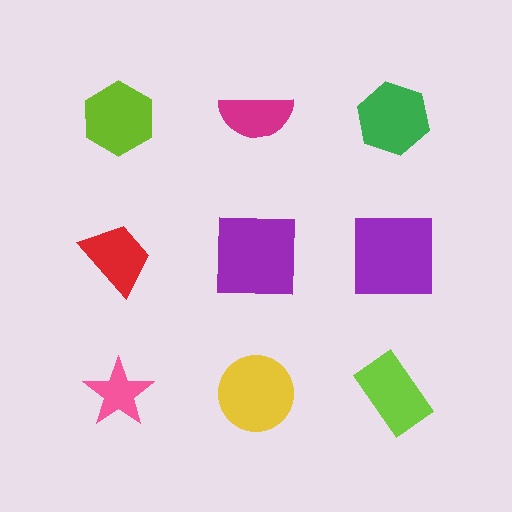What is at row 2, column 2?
A purple square.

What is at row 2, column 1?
A red trapezoid.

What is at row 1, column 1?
A lime hexagon.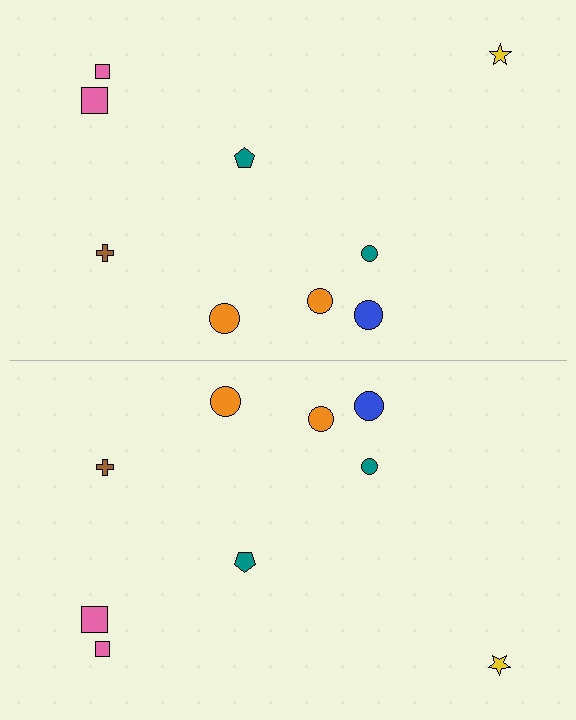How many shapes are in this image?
There are 18 shapes in this image.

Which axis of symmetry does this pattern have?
The pattern has a horizontal axis of symmetry running through the center of the image.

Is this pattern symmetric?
Yes, this pattern has bilateral (reflection) symmetry.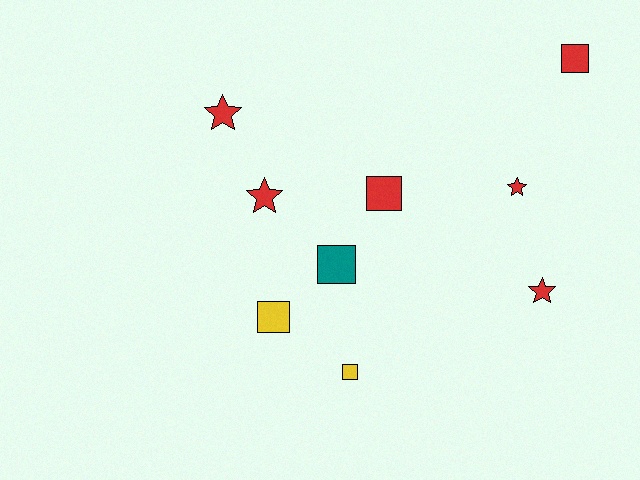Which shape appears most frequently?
Square, with 5 objects.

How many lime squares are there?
There are no lime squares.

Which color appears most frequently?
Red, with 6 objects.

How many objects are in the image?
There are 9 objects.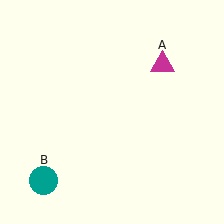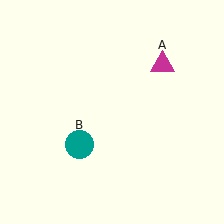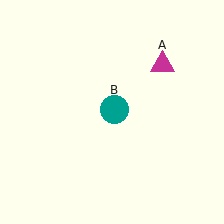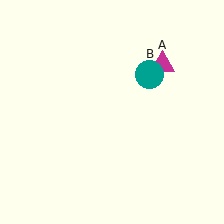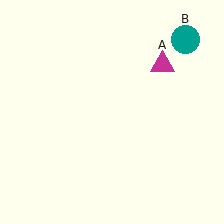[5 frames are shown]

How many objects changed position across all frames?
1 object changed position: teal circle (object B).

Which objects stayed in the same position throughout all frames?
Magenta triangle (object A) remained stationary.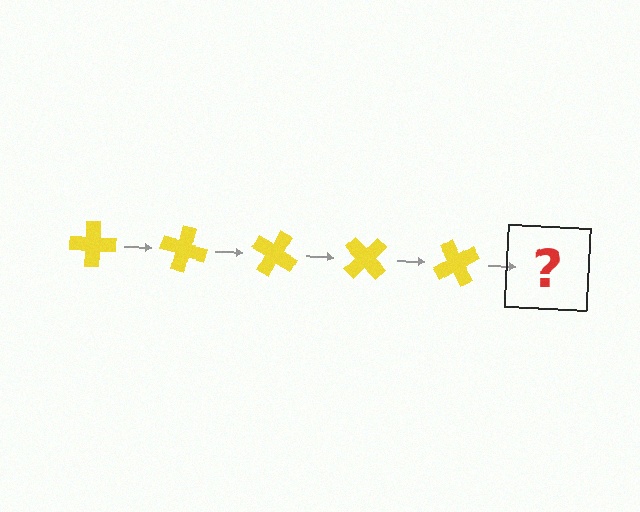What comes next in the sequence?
The next element should be a yellow cross rotated 75 degrees.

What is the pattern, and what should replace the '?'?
The pattern is that the cross rotates 15 degrees each step. The '?' should be a yellow cross rotated 75 degrees.